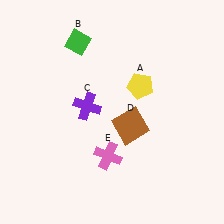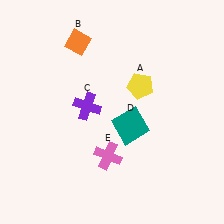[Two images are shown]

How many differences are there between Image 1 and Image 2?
There are 2 differences between the two images.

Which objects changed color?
B changed from green to orange. D changed from brown to teal.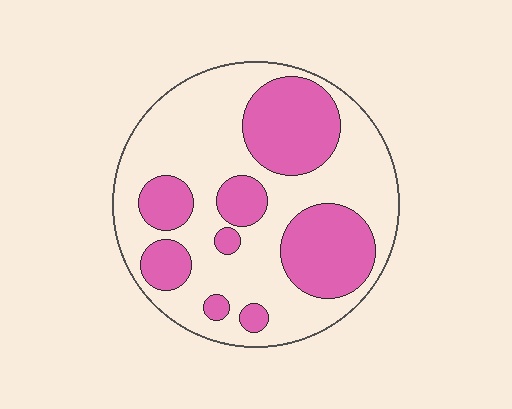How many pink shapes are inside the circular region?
8.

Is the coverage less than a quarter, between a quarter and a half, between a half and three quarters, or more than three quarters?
Between a quarter and a half.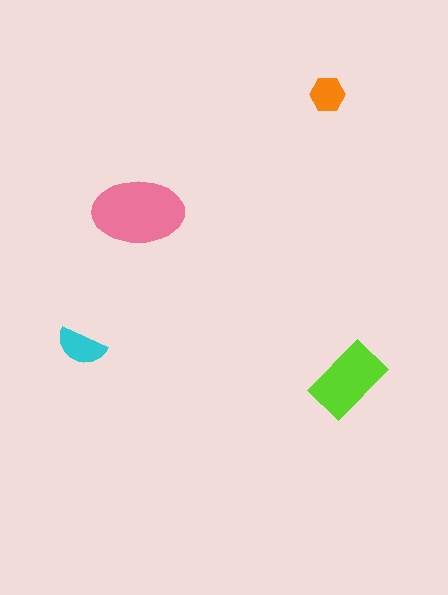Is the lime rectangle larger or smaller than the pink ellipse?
Smaller.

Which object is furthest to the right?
The lime rectangle is rightmost.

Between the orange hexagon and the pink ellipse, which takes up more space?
The pink ellipse.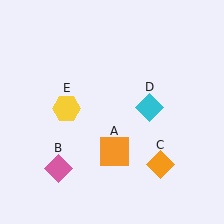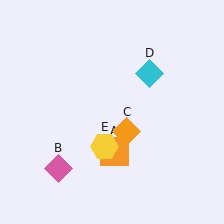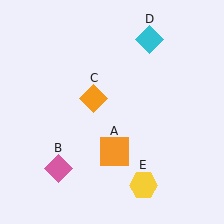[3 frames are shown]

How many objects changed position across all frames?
3 objects changed position: orange diamond (object C), cyan diamond (object D), yellow hexagon (object E).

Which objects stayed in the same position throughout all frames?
Orange square (object A) and pink diamond (object B) remained stationary.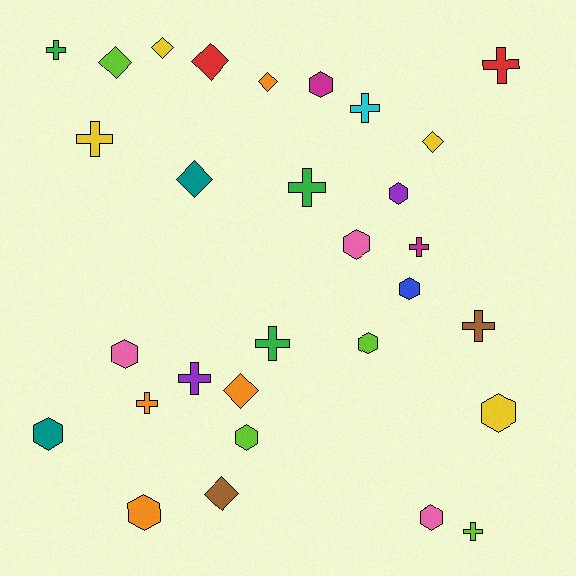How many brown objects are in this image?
There are 2 brown objects.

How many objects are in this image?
There are 30 objects.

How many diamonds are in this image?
There are 8 diamonds.